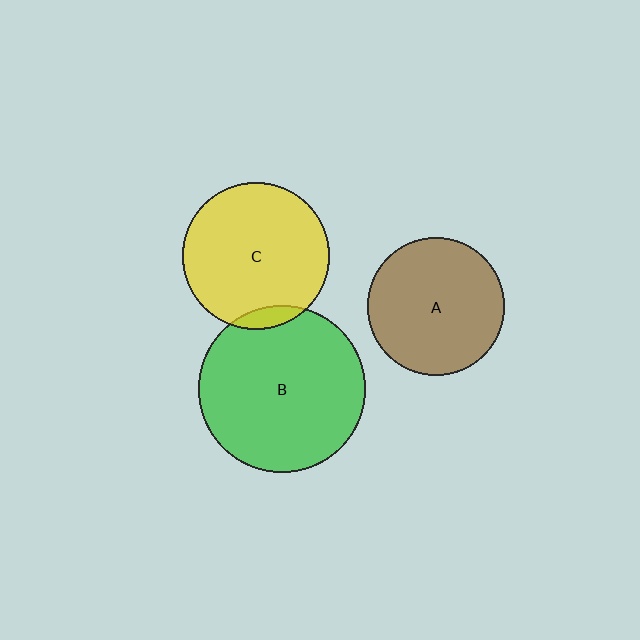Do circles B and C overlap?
Yes.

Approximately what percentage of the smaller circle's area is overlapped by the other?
Approximately 5%.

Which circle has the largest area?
Circle B (green).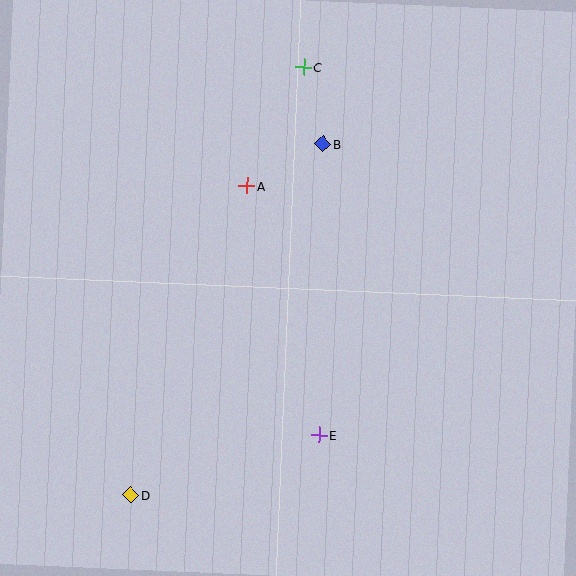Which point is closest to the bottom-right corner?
Point E is closest to the bottom-right corner.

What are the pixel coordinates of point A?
Point A is at (247, 186).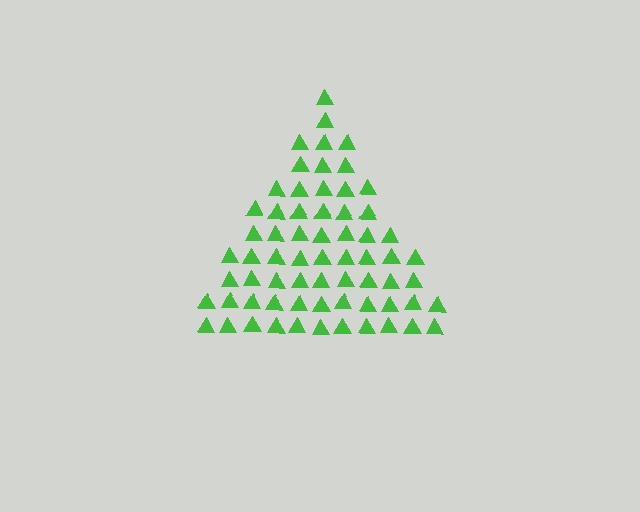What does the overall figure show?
The overall figure shows a triangle.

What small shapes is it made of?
It is made of small triangles.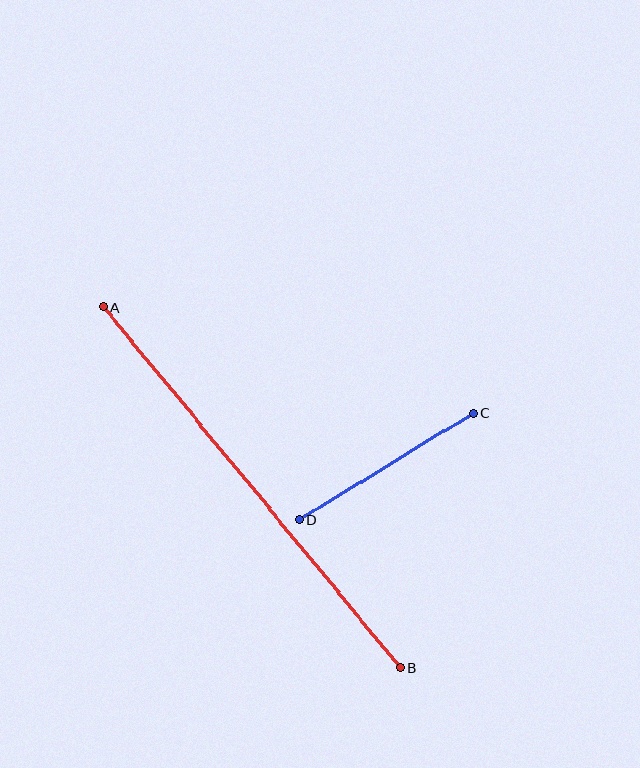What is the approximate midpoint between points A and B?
The midpoint is at approximately (251, 487) pixels.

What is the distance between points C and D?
The distance is approximately 203 pixels.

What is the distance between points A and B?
The distance is approximately 467 pixels.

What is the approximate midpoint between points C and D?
The midpoint is at approximately (386, 466) pixels.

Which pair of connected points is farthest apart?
Points A and B are farthest apart.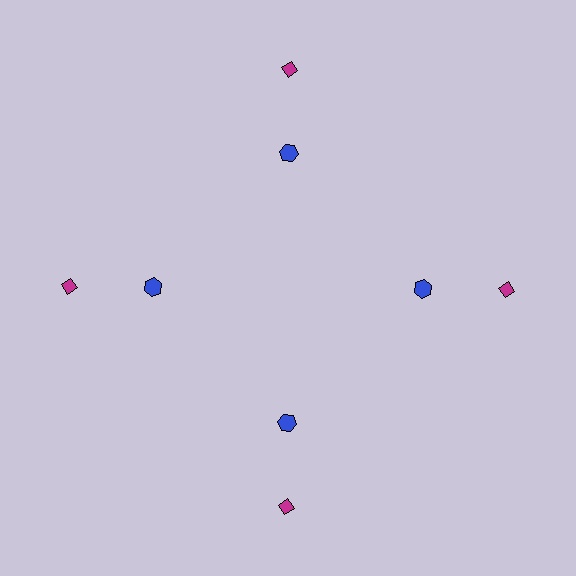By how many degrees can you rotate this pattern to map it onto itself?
The pattern maps onto itself every 90 degrees of rotation.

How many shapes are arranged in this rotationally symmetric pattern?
There are 8 shapes, arranged in 4 groups of 2.